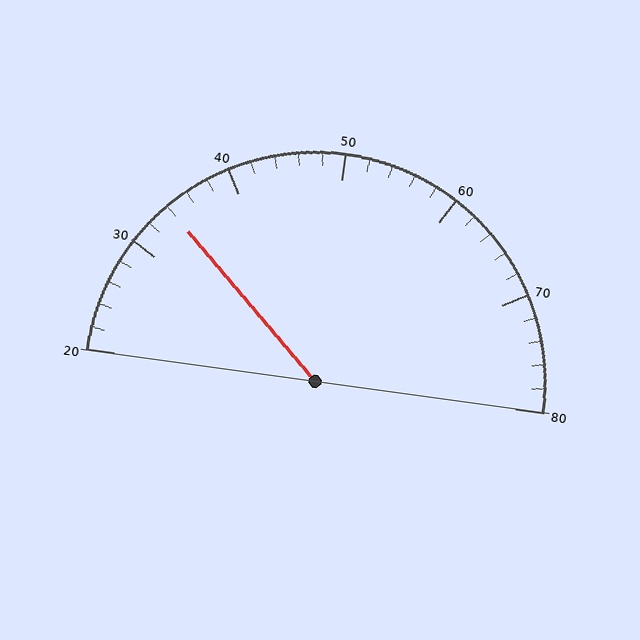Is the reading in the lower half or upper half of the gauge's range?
The reading is in the lower half of the range (20 to 80).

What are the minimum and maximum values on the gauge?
The gauge ranges from 20 to 80.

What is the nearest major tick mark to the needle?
The nearest major tick mark is 30.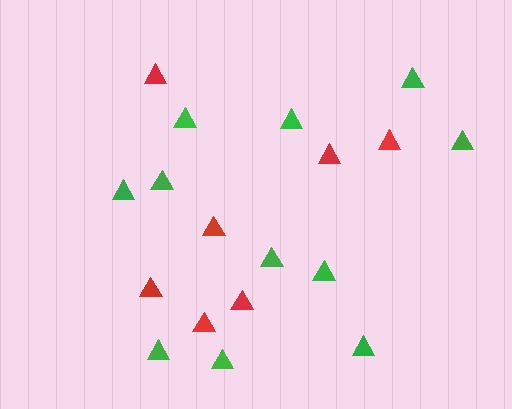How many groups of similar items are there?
There are 2 groups: one group of green triangles (11) and one group of red triangles (7).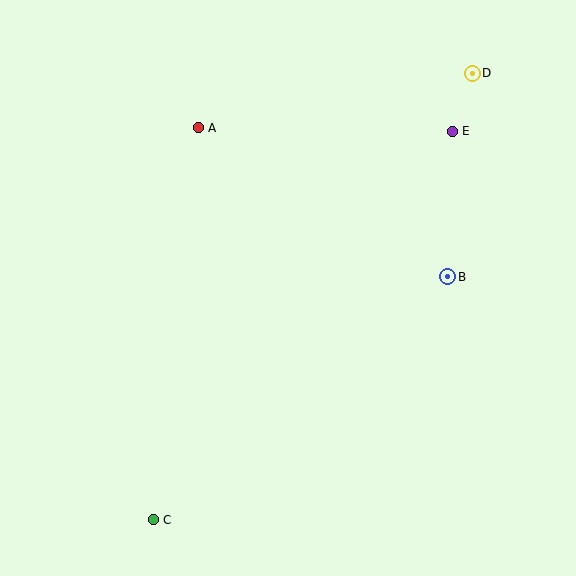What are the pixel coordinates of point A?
Point A is at (198, 128).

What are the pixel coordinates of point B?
Point B is at (448, 277).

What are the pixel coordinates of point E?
Point E is at (452, 132).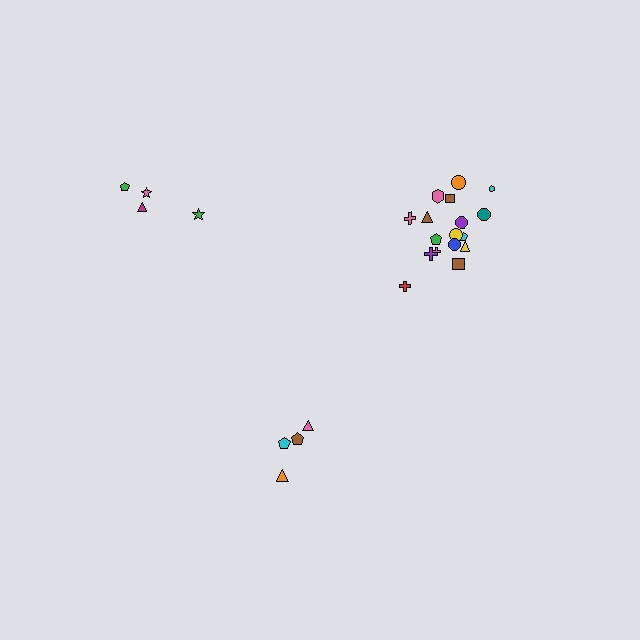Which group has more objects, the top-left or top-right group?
The top-right group.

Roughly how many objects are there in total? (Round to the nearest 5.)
Roughly 25 objects in total.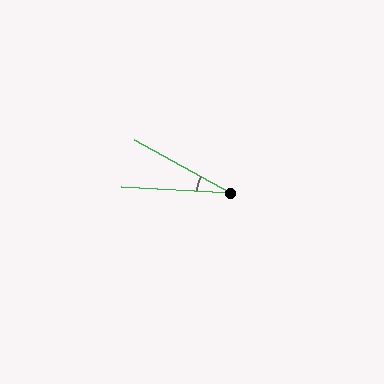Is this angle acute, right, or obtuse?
It is acute.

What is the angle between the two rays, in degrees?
Approximately 26 degrees.